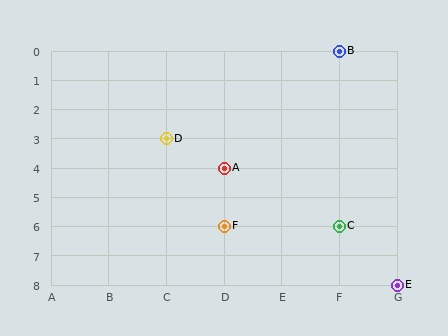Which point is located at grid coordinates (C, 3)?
Point D is at (C, 3).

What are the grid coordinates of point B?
Point B is at grid coordinates (F, 0).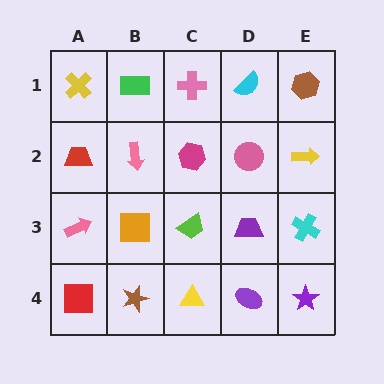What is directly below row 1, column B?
A pink arrow.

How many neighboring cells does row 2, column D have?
4.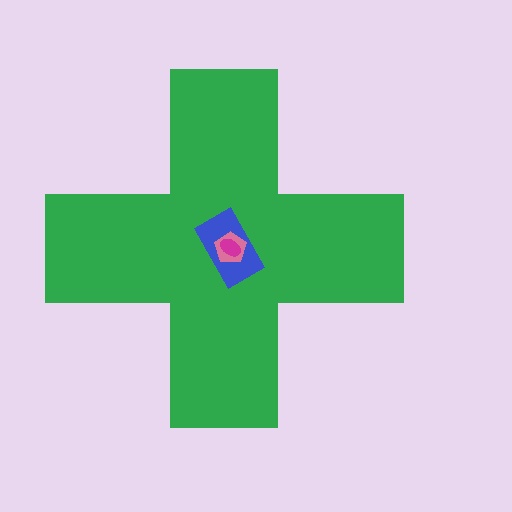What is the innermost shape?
The magenta ellipse.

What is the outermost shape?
The green cross.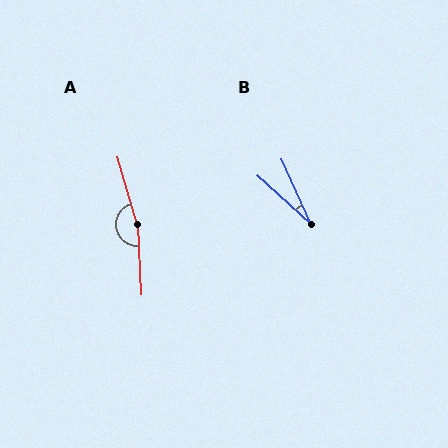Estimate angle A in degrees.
Approximately 167 degrees.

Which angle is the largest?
A, at approximately 167 degrees.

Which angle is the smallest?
B, at approximately 23 degrees.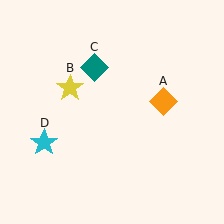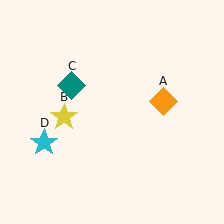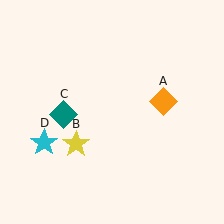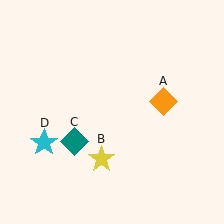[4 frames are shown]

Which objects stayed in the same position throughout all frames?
Orange diamond (object A) and cyan star (object D) remained stationary.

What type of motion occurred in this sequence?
The yellow star (object B), teal diamond (object C) rotated counterclockwise around the center of the scene.